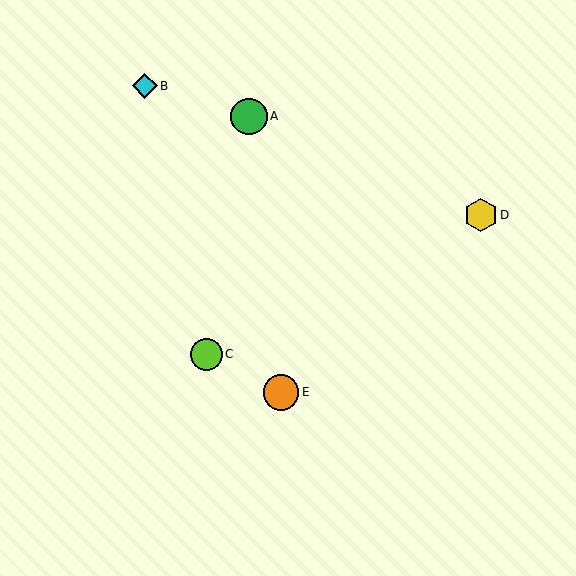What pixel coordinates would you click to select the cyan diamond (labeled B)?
Click at (145, 86) to select the cyan diamond B.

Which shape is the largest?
The green circle (labeled A) is the largest.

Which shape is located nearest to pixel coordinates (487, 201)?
The yellow hexagon (labeled D) at (481, 215) is nearest to that location.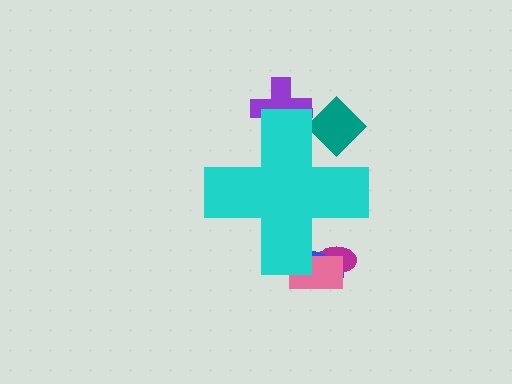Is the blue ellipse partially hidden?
Yes, the blue ellipse is partially hidden behind the cyan cross.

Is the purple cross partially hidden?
Yes, the purple cross is partially hidden behind the cyan cross.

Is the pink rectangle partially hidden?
Yes, the pink rectangle is partially hidden behind the cyan cross.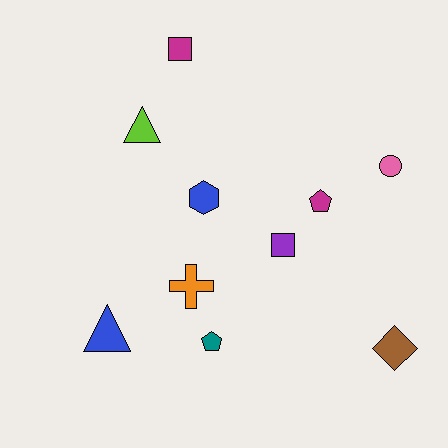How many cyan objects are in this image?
There are no cyan objects.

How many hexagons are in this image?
There is 1 hexagon.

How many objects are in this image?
There are 10 objects.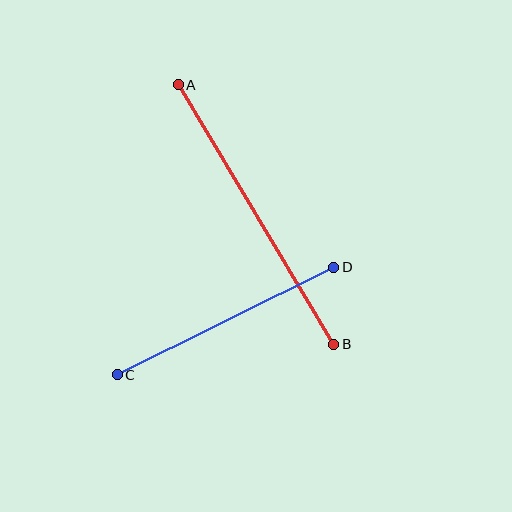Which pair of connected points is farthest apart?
Points A and B are farthest apart.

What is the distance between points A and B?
The distance is approximately 302 pixels.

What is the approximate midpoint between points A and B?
The midpoint is at approximately (256, 215) pixels.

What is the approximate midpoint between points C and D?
The midpoint is at approximately (225, 321) pixels.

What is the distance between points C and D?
The distance is approximately 242 pixels.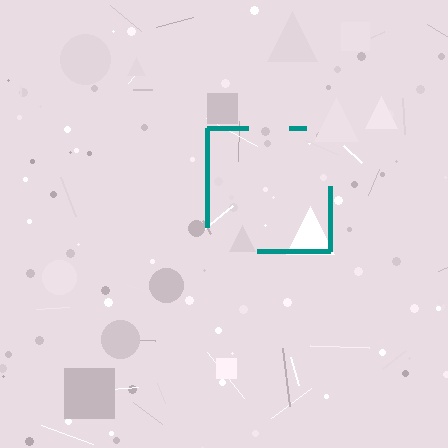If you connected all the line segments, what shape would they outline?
They would outline a square.